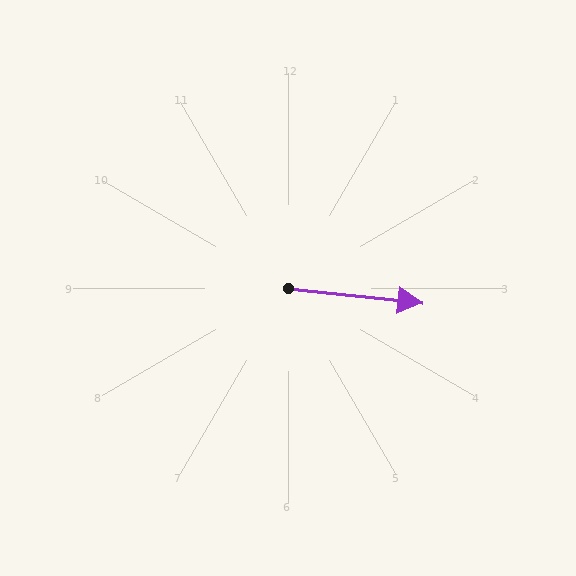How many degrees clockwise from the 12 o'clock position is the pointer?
Approximately 96 degrees.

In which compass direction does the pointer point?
East.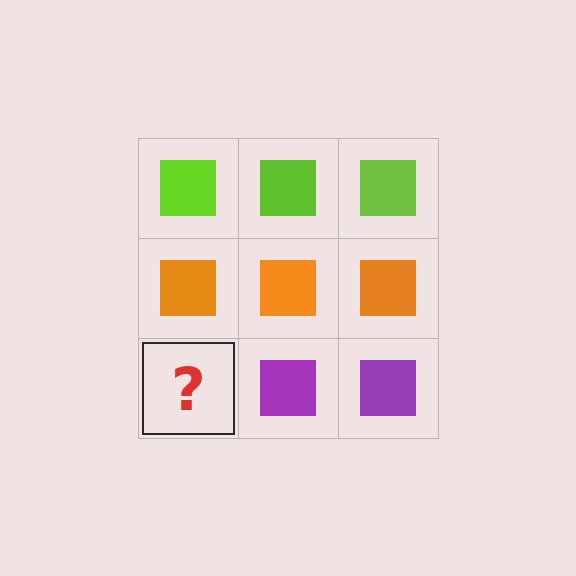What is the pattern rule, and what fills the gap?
The rule is that each row has a consistent color. The gap should be filled with a purple square.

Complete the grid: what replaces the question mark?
The question mark should be replaced with a purple square.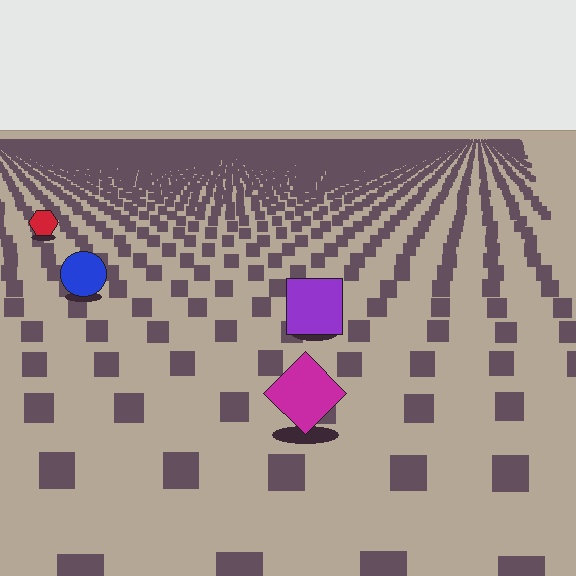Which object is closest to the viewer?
The magenta diamond is closest. The texture marks near it are larger and more spread out.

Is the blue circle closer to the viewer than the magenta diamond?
No. The magenta diamond is closer — you can tell from the texture gradient: the ground texture is coarser near it.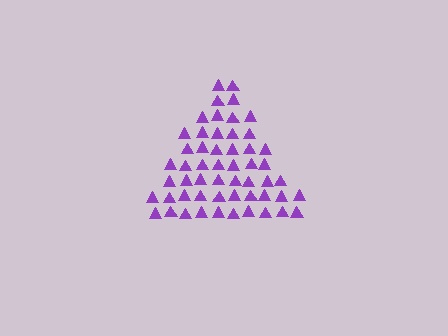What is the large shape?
The large shape is a triangle.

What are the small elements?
The small elements are triangles.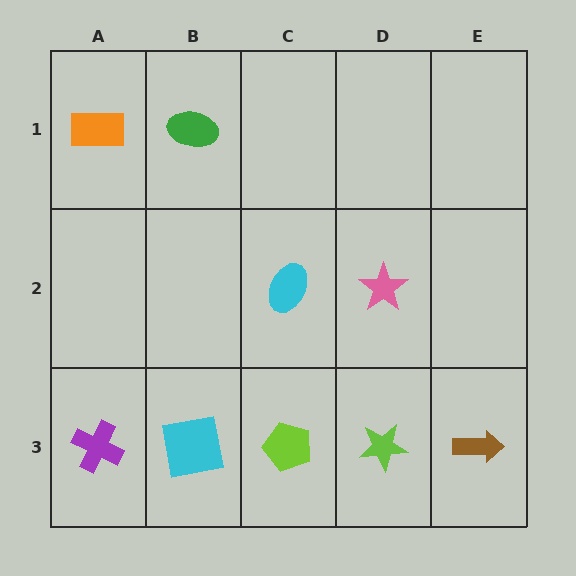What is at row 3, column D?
A lime star.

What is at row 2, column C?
A cyan ellipse.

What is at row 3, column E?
A brown arrow.